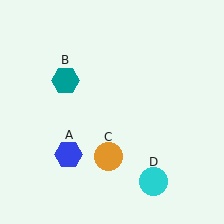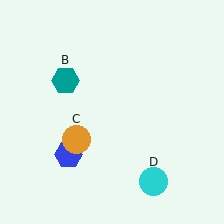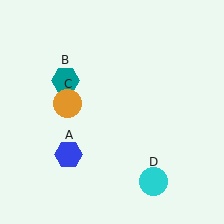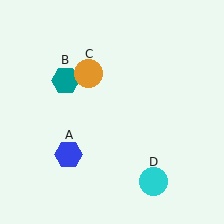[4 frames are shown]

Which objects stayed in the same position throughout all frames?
Blue hexagon (object A) and teal hexagon (object B) and cyan circle (object D) remained stationary.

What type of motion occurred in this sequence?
The orange circle (object C) rotated clockwise around the center of the scene.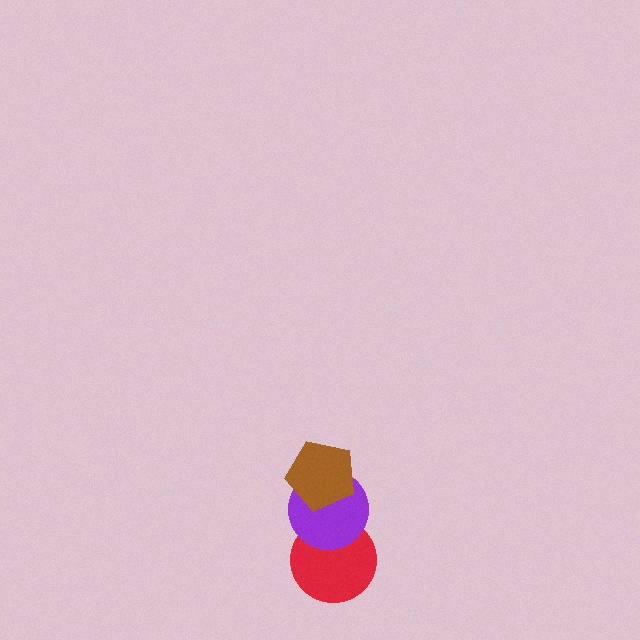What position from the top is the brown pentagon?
The brown pentagon is 1st from the top.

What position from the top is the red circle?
The red circle is 3rd from the top.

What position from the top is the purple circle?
The purple circle is 2nd from the top.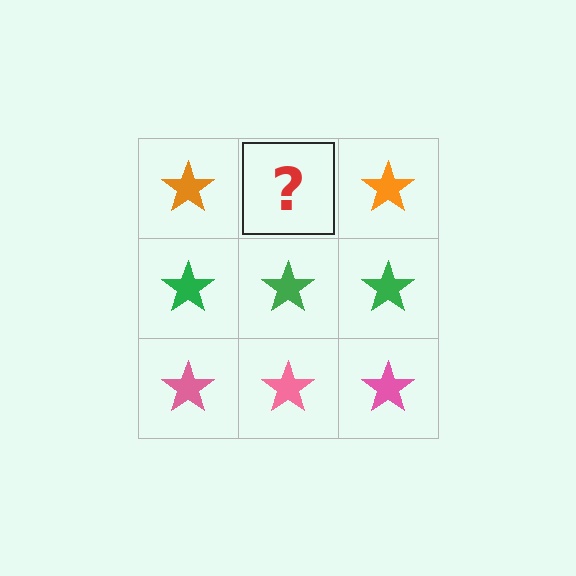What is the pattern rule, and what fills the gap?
The rule is that each row has a consistent color. The gap should be filled with an orange star.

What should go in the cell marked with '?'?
The missing cell should contain an orange star.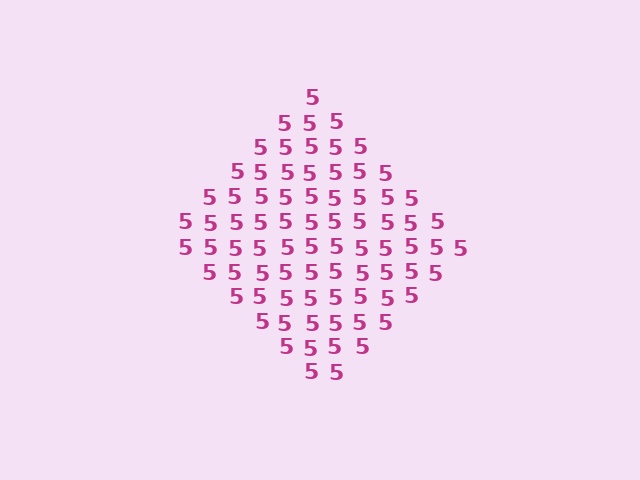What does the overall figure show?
The overall figure shows a diamond.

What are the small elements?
The small elements are digit 5's.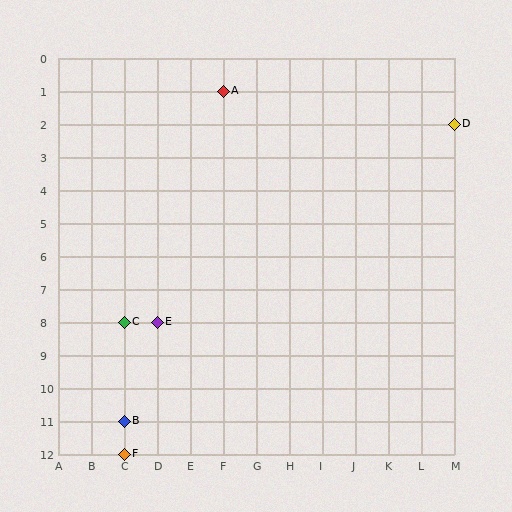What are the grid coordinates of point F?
Point F is at grid coordinates (C, 12).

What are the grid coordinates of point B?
Point B is at grid coordinates (C, 11).